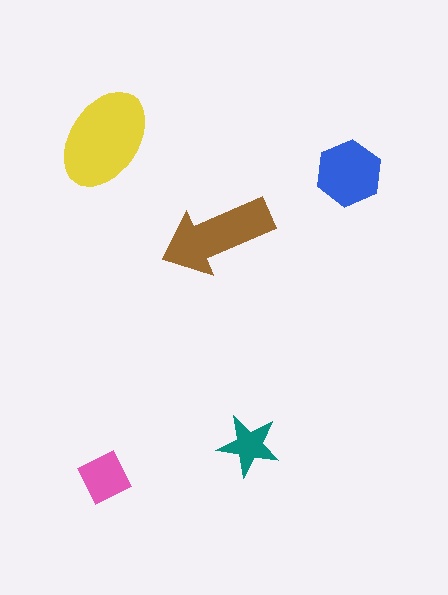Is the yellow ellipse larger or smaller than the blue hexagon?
Larger.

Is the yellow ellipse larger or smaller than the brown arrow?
Larger.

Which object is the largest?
The yellow ellipse.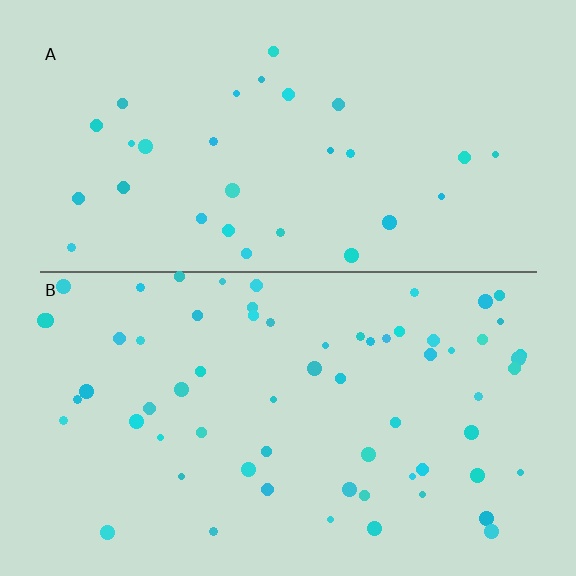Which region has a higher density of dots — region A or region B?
B (the bottom).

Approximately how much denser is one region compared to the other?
Approximately 2.1× — region B over region A.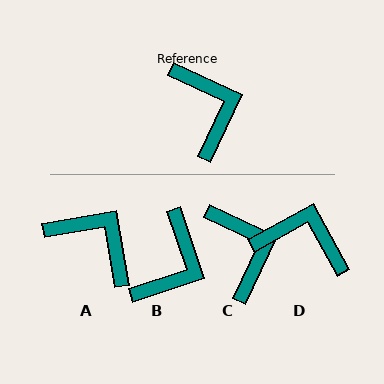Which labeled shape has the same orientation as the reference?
C.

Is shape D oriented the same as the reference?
No, it is off by about 54 degrees.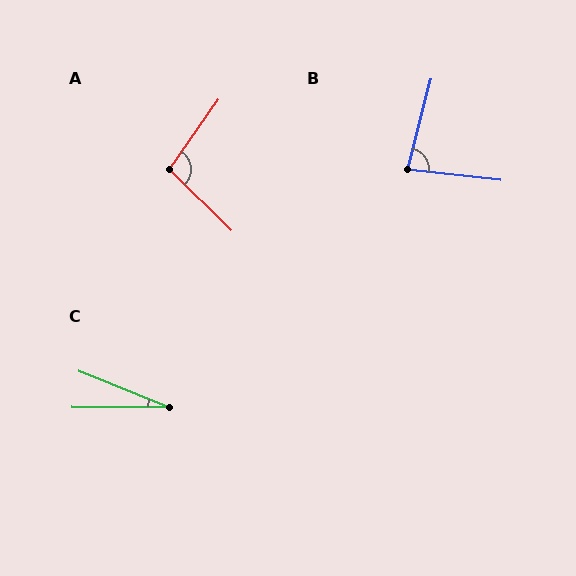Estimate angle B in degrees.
Approximately 82 degrees.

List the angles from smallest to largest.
C (22°), B (82°), A (99°).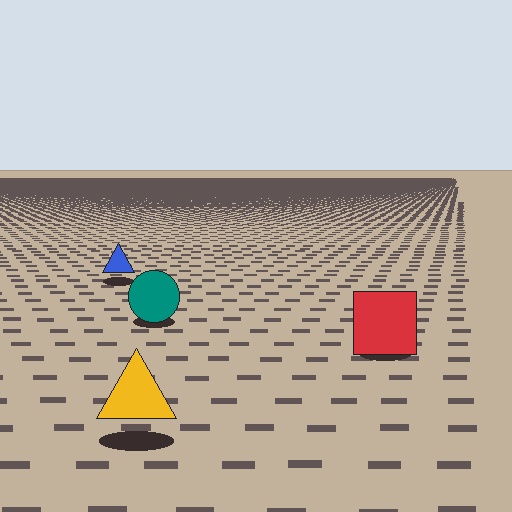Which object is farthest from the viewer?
The blue triangle is farthest from the viewer. It appears smaller and the ground texture around it is denser.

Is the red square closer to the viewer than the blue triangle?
Yes. The red square is closer — you can tell from the texture gradient: the ground texture is coarser near it.